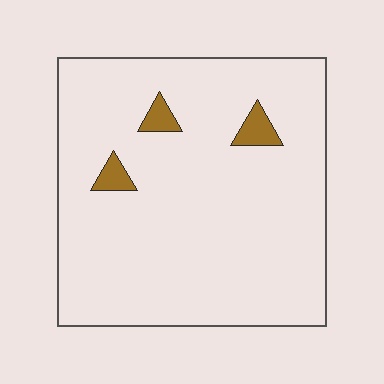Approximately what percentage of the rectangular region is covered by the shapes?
Approximately 5%.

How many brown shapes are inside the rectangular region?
3.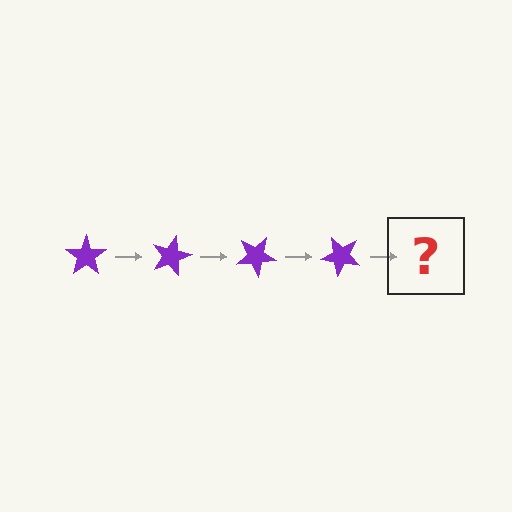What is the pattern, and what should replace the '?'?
The pattern is that the star rotates 15 degrees each step. The '?' should be a purple star rotated 60 degrees.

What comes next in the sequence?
The next element should be a purple star rotated 60 degrees.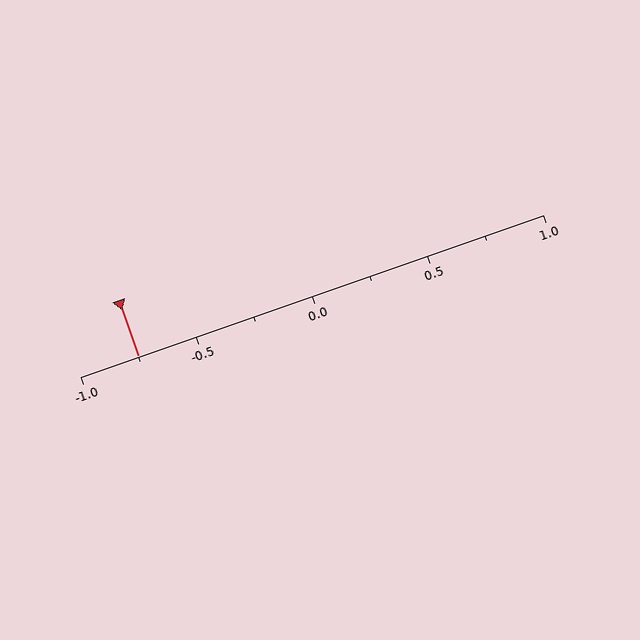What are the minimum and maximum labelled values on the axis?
The axis runs from -1.0 to 1.0.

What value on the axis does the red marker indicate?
The marker indicates approximately -0.75.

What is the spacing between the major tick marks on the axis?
The major ticks are spaced 0.5 apart.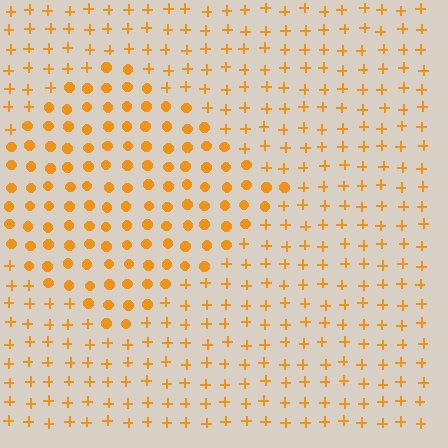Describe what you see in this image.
The image is filled with small orange elements arranged in a uniform grid. A diamond-shaped region contains circles, while the surrounding area contains plus signs. The boundary is defined purely by the change in element shape.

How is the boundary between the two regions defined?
The boundary is defined by a change in element shape: circles inside vs. plus signs outside. All elements share the same color and spacing.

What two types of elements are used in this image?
The image uses circles inside the diamond region and plus signs outside it.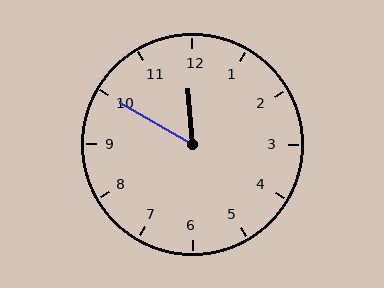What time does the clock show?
11:50.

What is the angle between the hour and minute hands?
Approximately 55 degrees.